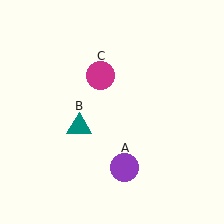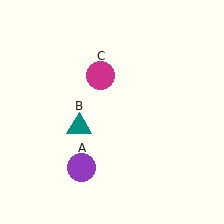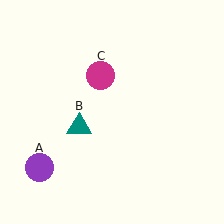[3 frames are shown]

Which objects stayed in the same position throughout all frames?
Teal triangle (object B) and magenta circle (object C) remained stationary.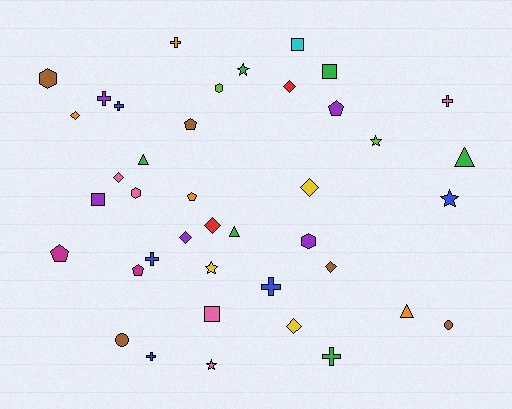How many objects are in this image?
There are 40 objects.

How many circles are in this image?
There are 2 circles.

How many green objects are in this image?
There are 6 green objects.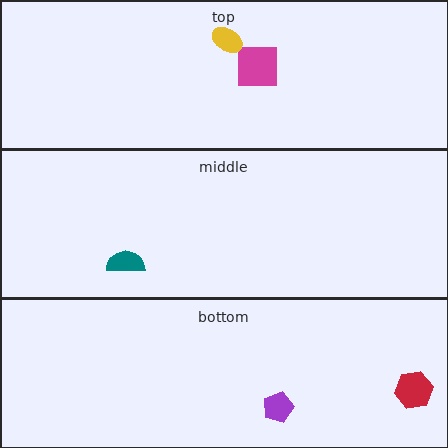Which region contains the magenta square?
The top region.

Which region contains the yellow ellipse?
The top region.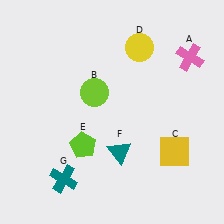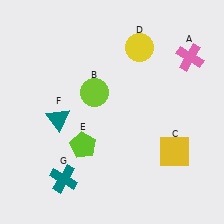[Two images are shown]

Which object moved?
The teal triangle (F) moved left.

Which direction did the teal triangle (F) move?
The teal triangle (F) moved left.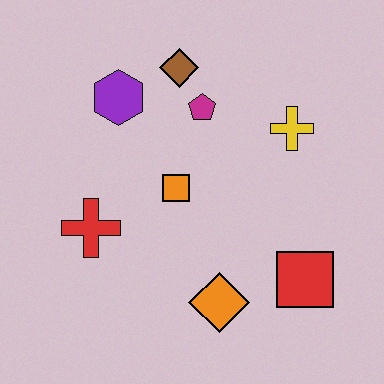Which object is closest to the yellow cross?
The magenta pentagon is closest to the yellow cross.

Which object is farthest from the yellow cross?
The red cross is farthest from the yellow cross.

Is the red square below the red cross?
Yes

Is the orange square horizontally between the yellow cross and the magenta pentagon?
No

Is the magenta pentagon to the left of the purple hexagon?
No